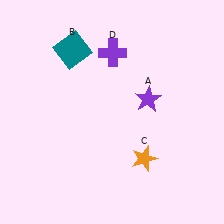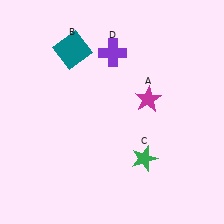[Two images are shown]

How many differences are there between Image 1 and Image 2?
There are 2 differences between the two images.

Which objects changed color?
A changed from purple to magenta. C changed from orange to green.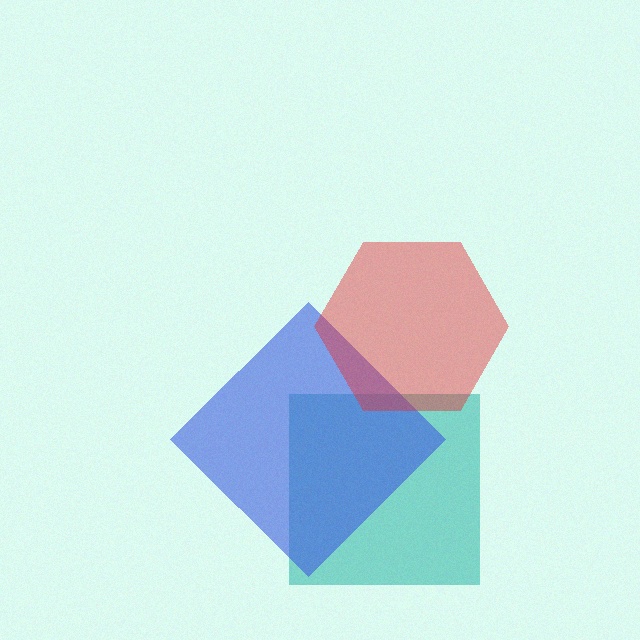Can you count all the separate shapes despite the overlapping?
Yes, there are 3 separate shapes.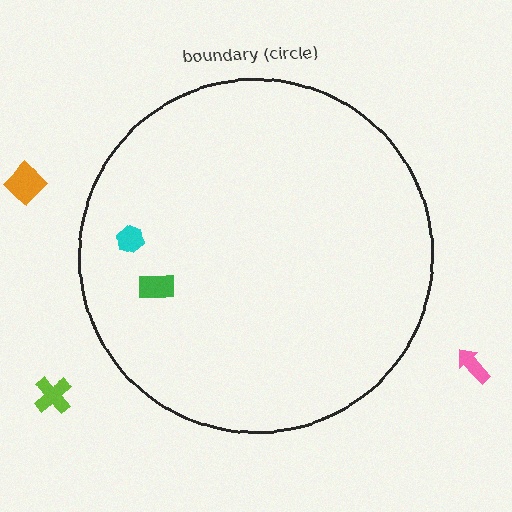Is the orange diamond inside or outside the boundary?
Outside.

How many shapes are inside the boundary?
2 inside, 3 outside.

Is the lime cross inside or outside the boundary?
Outside.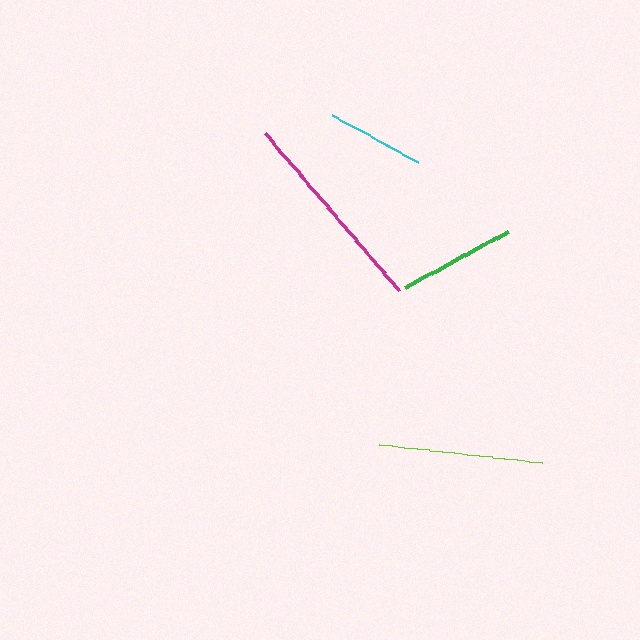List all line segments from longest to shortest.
From longest to shortest: magenta, lime, green, cyan.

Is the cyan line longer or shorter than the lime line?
The lime line is longer than the cyan line.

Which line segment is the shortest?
The cyan line is the shortest at approximately 97 pixels.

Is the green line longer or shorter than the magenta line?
The magenta line is longer than the green line.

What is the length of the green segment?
The green segment is approximately 117 pixels long.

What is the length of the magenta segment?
The magenta segment is approximately 207 pixels long.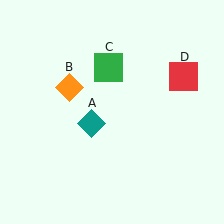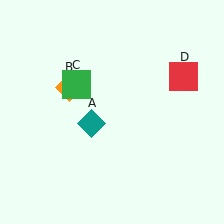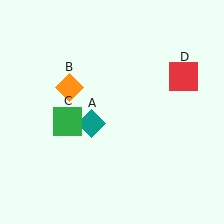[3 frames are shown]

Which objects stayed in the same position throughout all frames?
Teal diamond (object A) and orange diamond (object B) and red square (object D) remained stationary.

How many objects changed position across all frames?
1 object changed position: green square (object C).